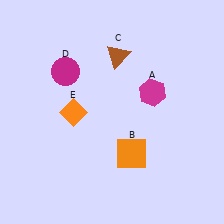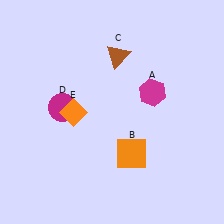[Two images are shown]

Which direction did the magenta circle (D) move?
The magenta circle (D) moved down.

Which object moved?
The magenta circle (D) moved down.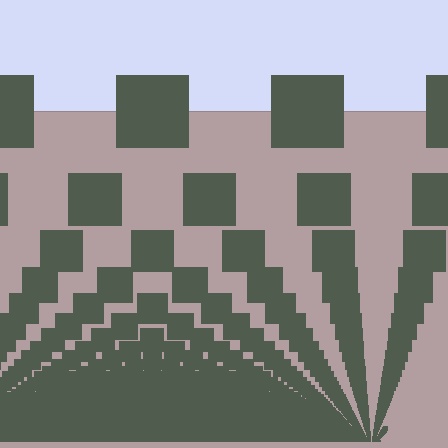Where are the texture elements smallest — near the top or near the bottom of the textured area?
Near the bottom.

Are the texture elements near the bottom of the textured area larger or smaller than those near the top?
Smaller. The gradient is inverted — elements near the bottom are smaller and denser.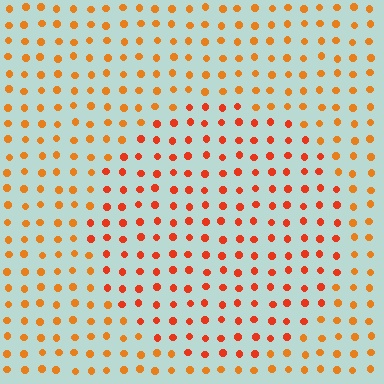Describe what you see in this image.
The image is filled with small orange elements in a uniform arrangement. A circle-shaped region is visible where the elements are tinted to a slightly different hue, forming a subtle color boundary.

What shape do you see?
I see a circle.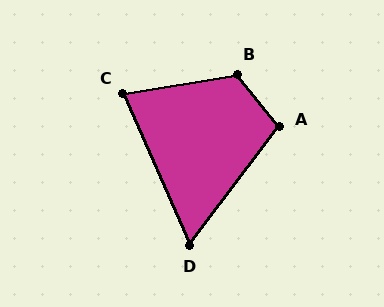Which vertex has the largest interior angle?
B, at approximately 119 degrees.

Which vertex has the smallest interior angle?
D, at approximately 61 degrees.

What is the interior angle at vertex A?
Approximately 104 degrees (obtuse).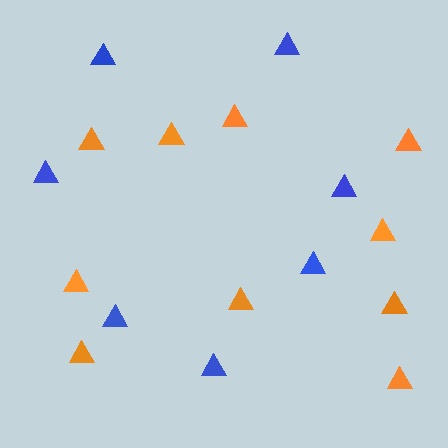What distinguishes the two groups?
There are 2 groups: one group of orange triangles (10) and one group of blue triangles (7).